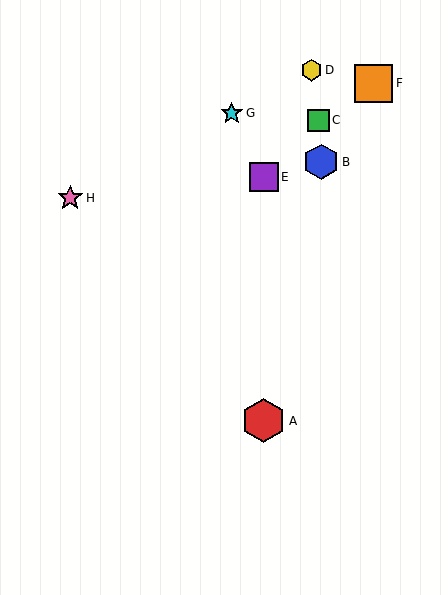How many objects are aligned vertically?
2 objects (A, E) are aligned vertically.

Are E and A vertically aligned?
Yes, both are at x≈264.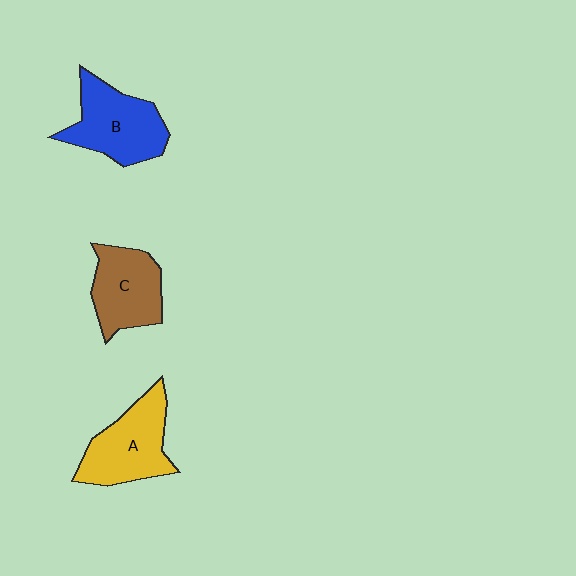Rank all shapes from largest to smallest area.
From largest to smallest: B (blue), A (yellow), C (brown).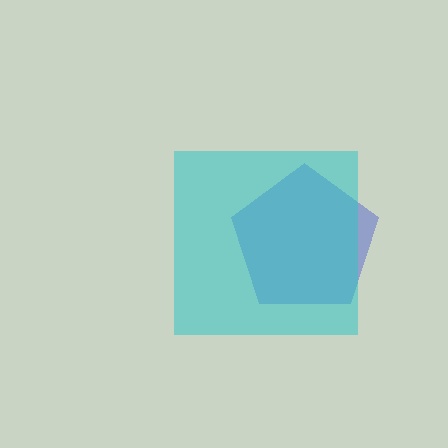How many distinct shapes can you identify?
There are 2 distinct shapes: a blue pentagon, a cyan square.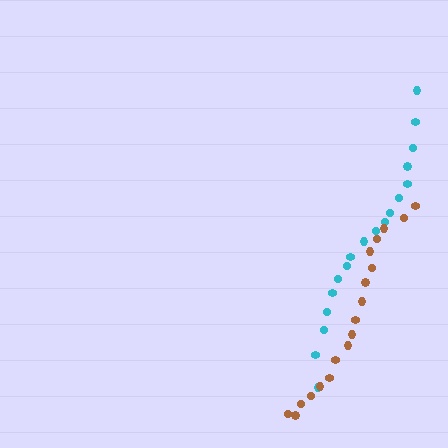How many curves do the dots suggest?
There are 2 distinct paths.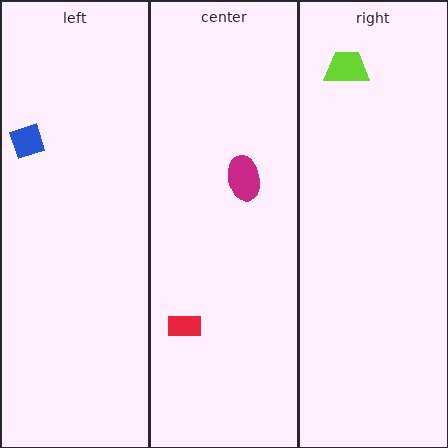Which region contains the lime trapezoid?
The right region.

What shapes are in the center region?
The magenta ellipse, the red rectangle.